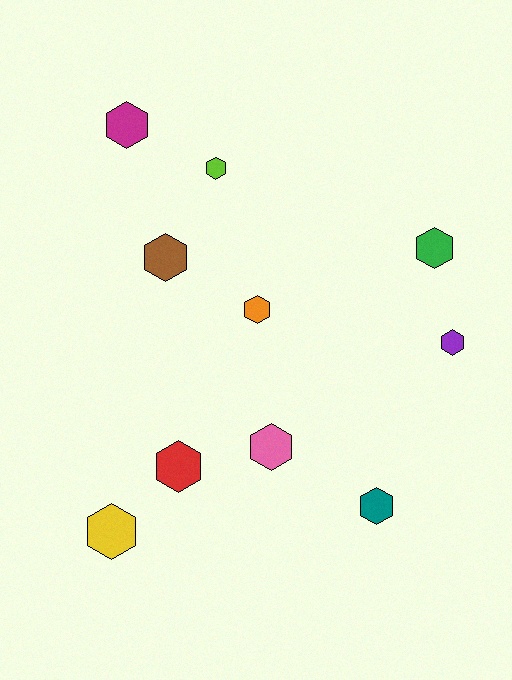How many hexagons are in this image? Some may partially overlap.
There are 10 hexagons.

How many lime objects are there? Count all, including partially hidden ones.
There is 1 lime object.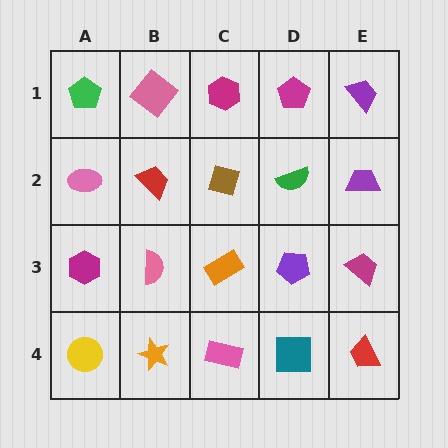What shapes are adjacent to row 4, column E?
A magenta trapezoid (row 3, column E), a teal square (row 4, column D).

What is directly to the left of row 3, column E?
A purple pentagon.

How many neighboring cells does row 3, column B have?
4.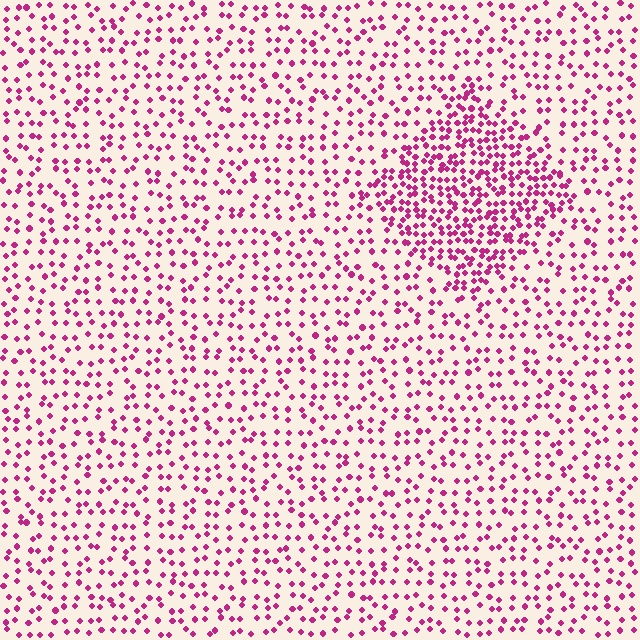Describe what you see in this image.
The image contains small magenta elements arranged at two different densities. A diamond-shaped region is visible where the elements are more densely packed than the surrounding area.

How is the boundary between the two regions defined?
The boundary is defined by a change in element density (approximately 2.2x ratio). All elements are the same color, size, and shape.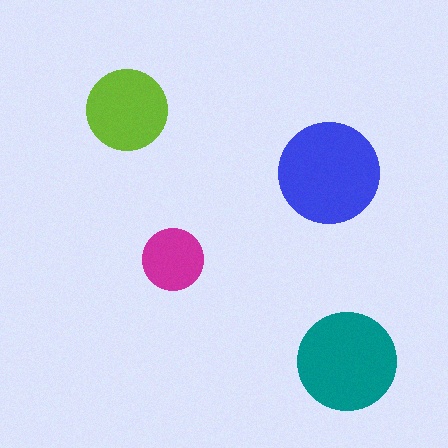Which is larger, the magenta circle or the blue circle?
The blue one.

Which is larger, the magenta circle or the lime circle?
The lime one.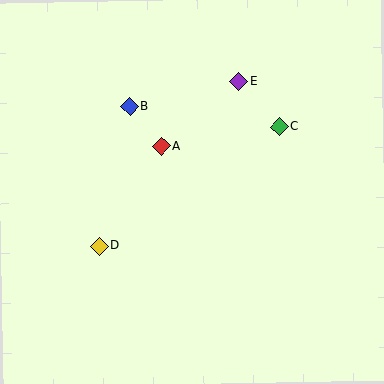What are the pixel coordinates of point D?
Point D is at (99, 246).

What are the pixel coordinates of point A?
Point A is at (162, 146).